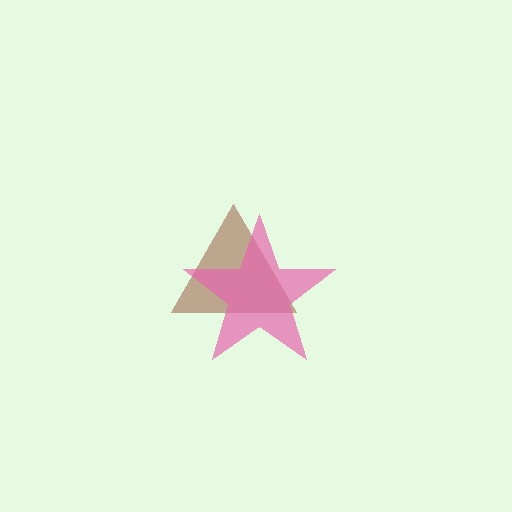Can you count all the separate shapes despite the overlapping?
Yes, there are 2 separate shapes.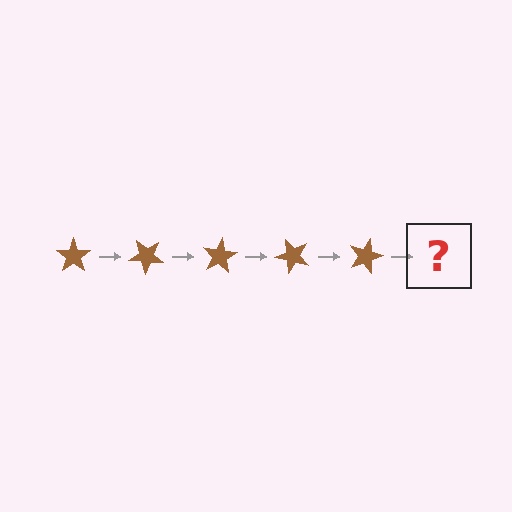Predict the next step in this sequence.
The next step is a brown star rotated 200 degrees.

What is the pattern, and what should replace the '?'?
The pattern is that the star rotates 40 degrees each step. The '?' should be a brown star rotated 200 degrees.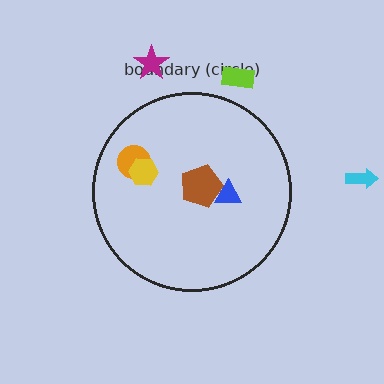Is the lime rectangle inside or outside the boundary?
Outside.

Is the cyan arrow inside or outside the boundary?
Outside.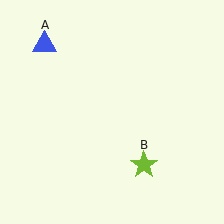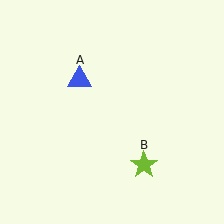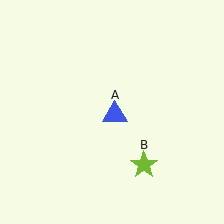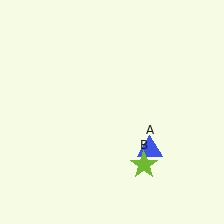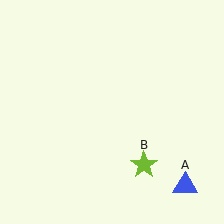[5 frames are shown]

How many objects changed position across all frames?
1 object changed position: blue triangle (object A).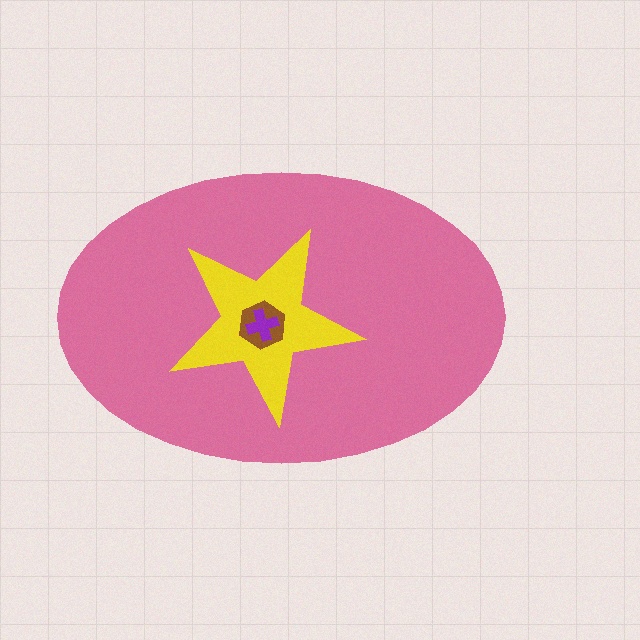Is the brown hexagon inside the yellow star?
Yes.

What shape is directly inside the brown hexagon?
The purple cross.